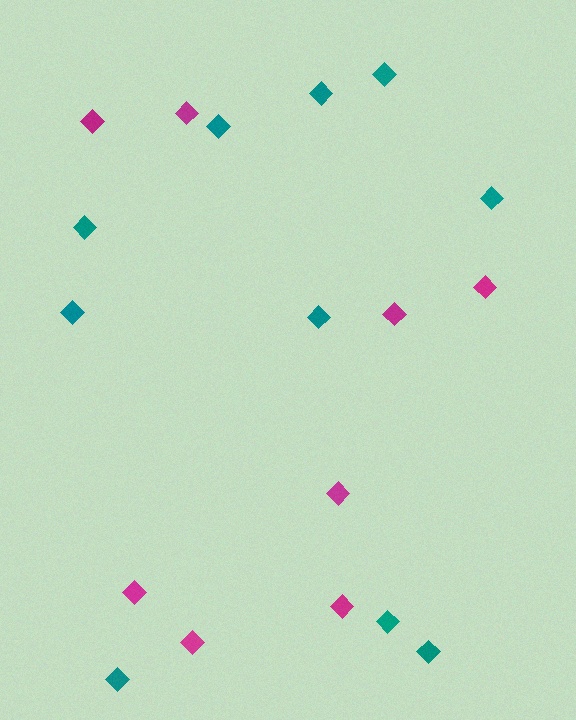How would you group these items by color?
There are 2 groups: one group of teal diamonds (10) and one group of magenta diamonds (8).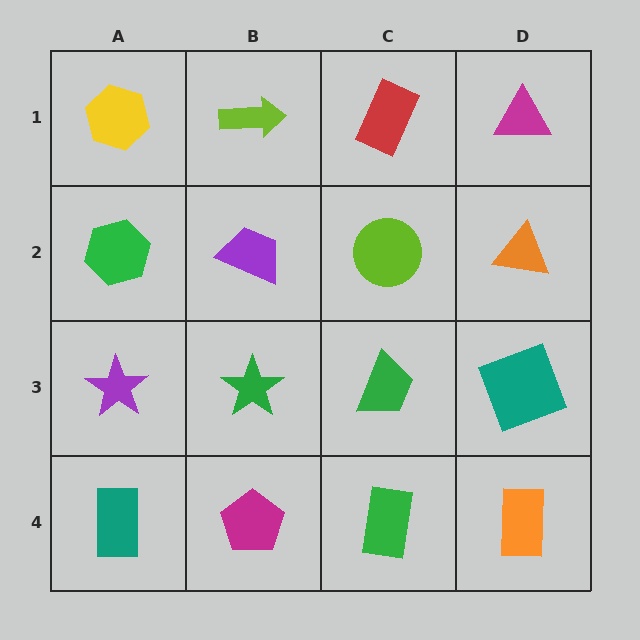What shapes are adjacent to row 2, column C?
A red rectangle (row 1, column C), a green trapezoid (row 3, column C), a purple trapezoid (row 2, column B), an orange triangle (row 2, column D).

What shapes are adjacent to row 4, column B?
A green star (row 3, column B), a teal rectangle (row 4, column A), a green rectangle (row 4, column C).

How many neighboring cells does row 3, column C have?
4.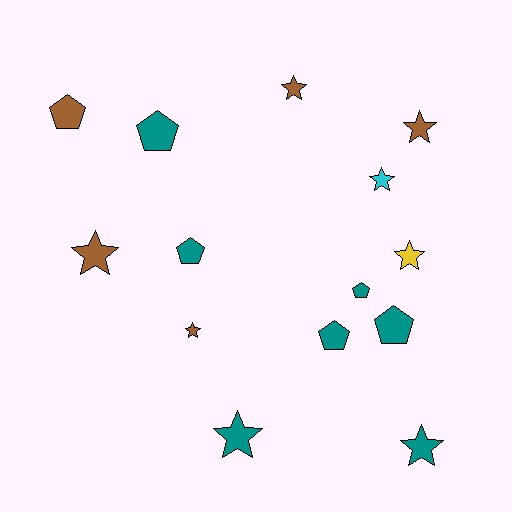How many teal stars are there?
There are 2 teal stars.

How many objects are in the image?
There are 14 objects.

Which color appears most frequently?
Teal, with 7 objects.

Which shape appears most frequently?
Star, with 8 objects.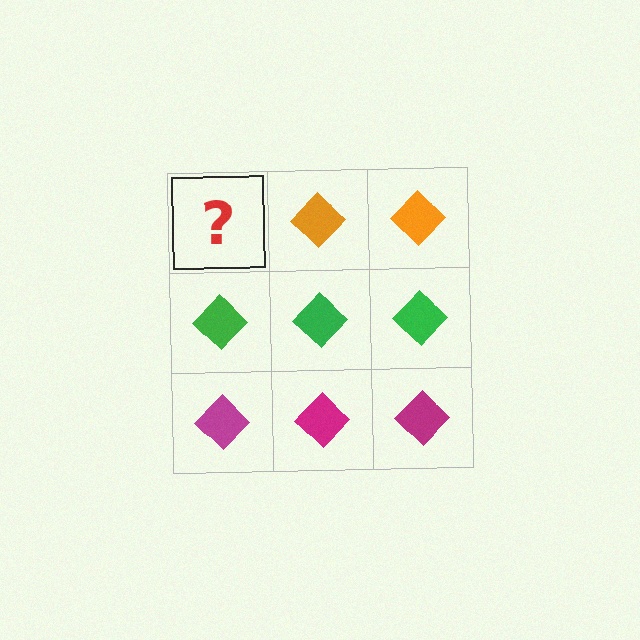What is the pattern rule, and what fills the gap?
The rule is that each row has a consistent color. The gap should be filled with an orange diamond.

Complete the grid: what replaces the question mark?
The question mark should be replaced with an orange diamond.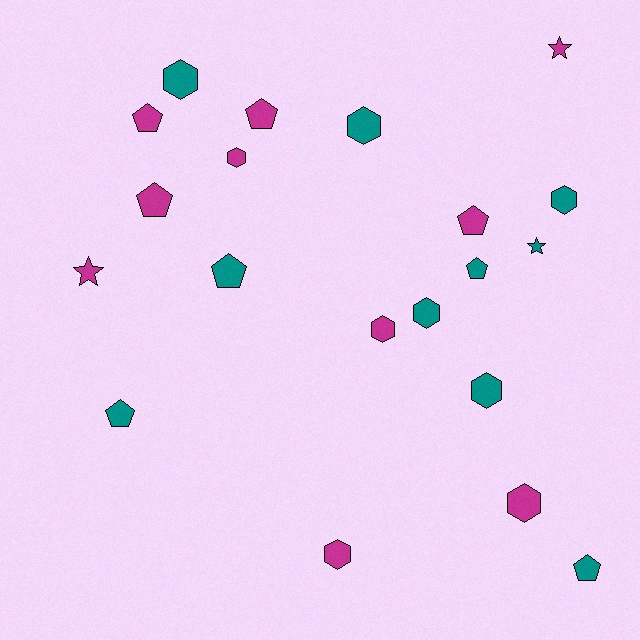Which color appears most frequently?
Teal, with 10 objects.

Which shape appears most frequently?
Hexagon, with 9 objects.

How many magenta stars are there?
There are 2 magenta stars.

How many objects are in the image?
There are 20 objects.